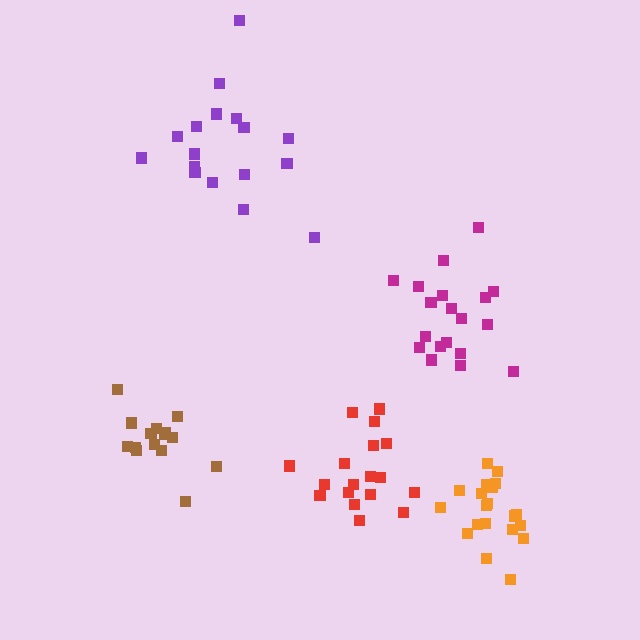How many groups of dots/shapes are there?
There are 5 groups.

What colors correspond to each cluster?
The clusters are colored: red, orange, magenta, purple, brown.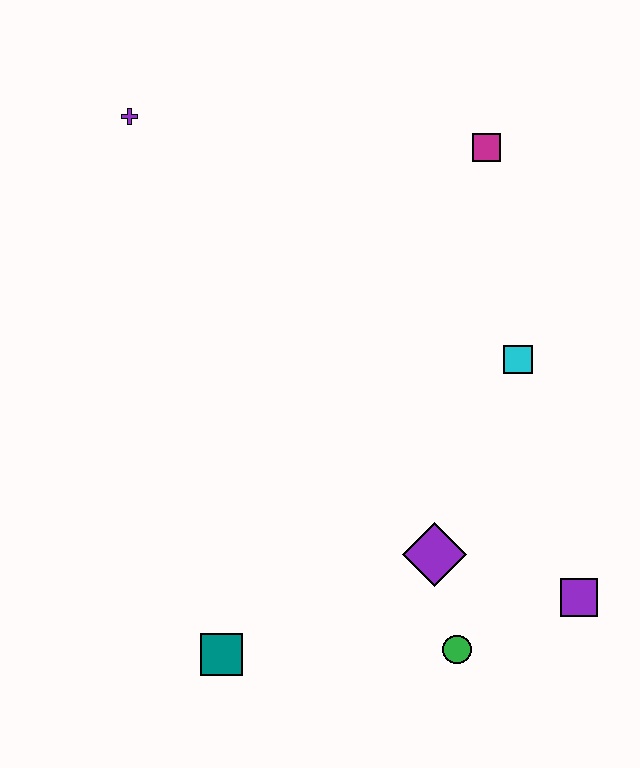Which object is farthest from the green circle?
The purple cross is farthest from the green circle.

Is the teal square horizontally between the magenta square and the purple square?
No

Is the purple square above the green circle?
Yes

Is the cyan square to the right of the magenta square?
Yes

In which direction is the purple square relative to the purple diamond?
The purple square is to the right of the purple diamond.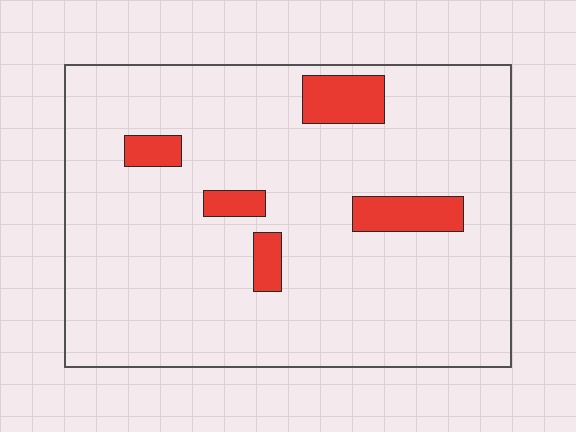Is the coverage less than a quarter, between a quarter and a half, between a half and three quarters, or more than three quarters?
Less than a quarter.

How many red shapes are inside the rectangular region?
5.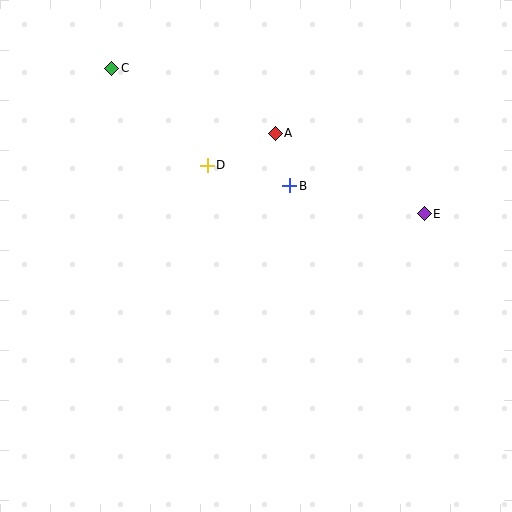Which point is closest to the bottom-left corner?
Point D is closest to the bottom-left corner.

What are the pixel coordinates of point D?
Point D is at (207, 165).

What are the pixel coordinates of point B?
Point B is at (290, 186).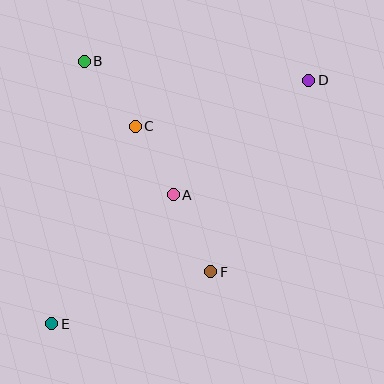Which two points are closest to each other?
Points A and C are closest to each other.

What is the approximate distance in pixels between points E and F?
The distance between E and F is approximately 167 pixels.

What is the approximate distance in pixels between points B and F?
The distance between B and F is approximately 245 pixels.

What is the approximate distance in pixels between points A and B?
The distance between A and B is approximately 161 pixels.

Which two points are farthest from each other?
Points D and E are farthest from each other.